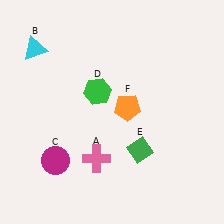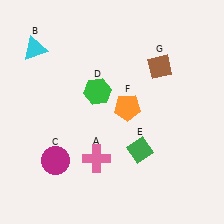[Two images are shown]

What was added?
A brown diamond (G) was added in Image 2.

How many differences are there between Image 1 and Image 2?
There is 1 difference between the two images.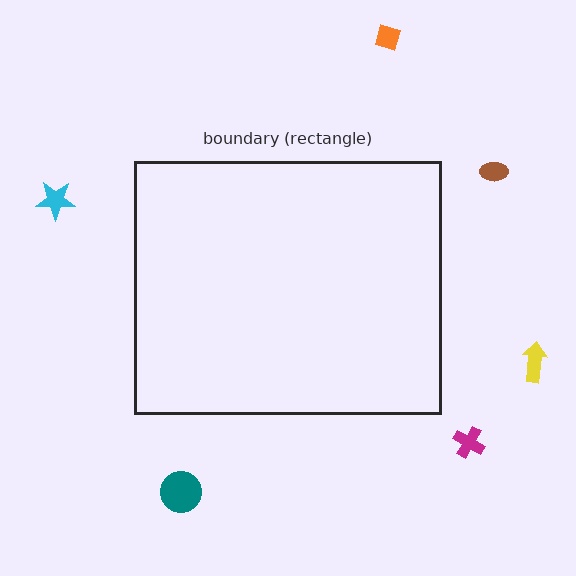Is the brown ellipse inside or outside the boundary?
Outside.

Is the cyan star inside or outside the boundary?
Outside.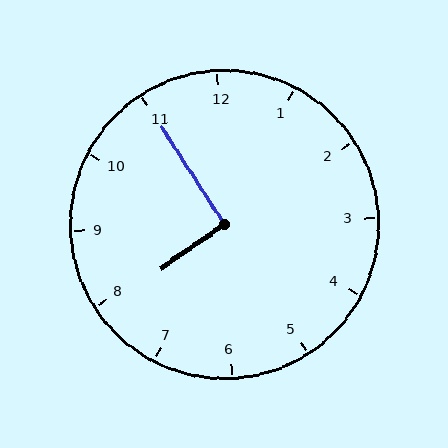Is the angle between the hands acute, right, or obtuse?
It is right.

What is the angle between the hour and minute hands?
Approximately 92 degrees.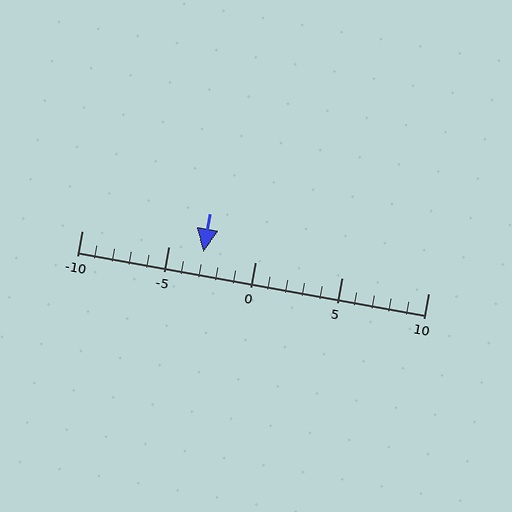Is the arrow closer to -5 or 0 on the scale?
The arrow is closer to -5.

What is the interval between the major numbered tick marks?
The major tick marks are spaced 5 units apart.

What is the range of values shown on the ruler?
The ruler shows values from -10 to 10.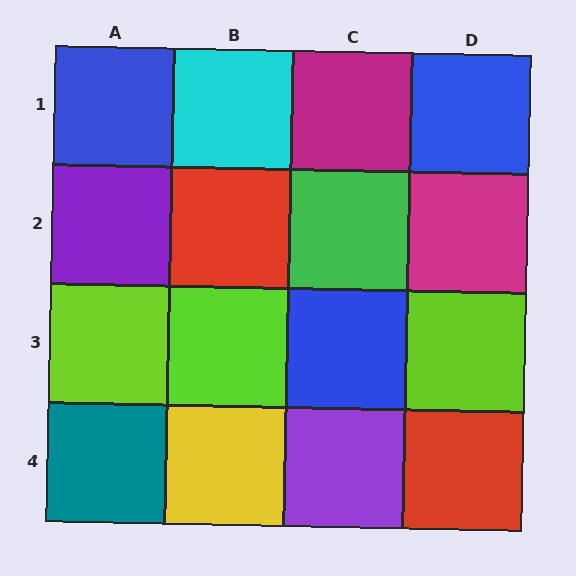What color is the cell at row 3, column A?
Lime.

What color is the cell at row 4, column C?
Purple.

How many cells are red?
2 cells are red.